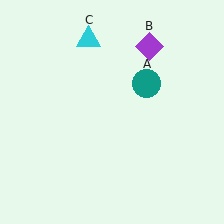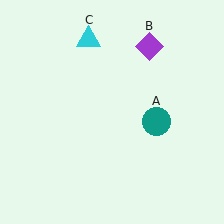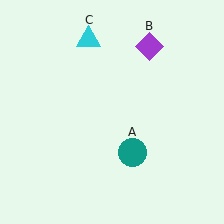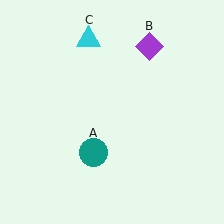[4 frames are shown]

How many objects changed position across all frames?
1 object changed position: teal circle (object A).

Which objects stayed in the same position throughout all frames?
Purple diamond (object B) and cyan triangle (object C) remained stationary.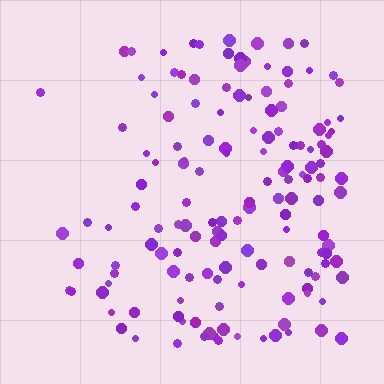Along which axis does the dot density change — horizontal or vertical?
Horizontal.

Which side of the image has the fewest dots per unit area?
The left.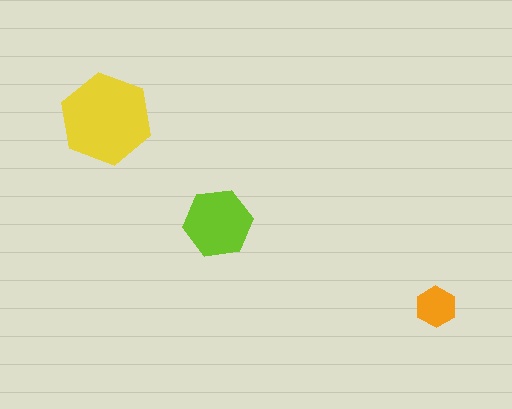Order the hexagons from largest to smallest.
the yellow one, the lime one, the orange one.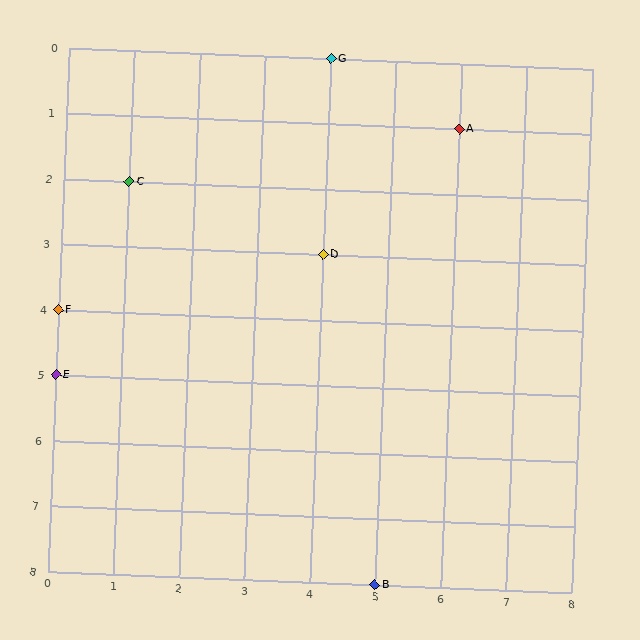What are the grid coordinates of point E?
Point E is at grid coordinates (0, 5).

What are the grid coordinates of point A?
Point A is at grid coordinates (6, 1).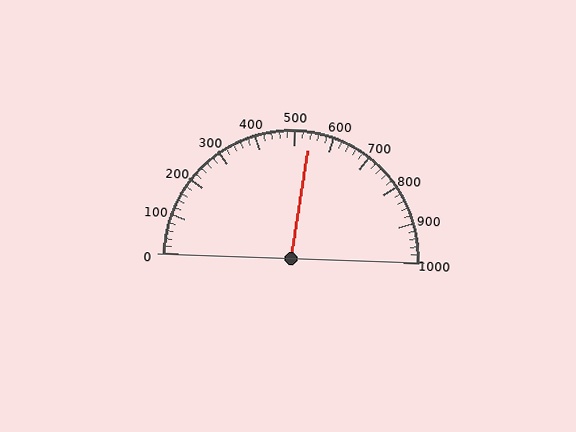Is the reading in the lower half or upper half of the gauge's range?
The reading is in the upper half of the range (0 to 1000).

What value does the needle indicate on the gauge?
The needle indicates approximately 540.